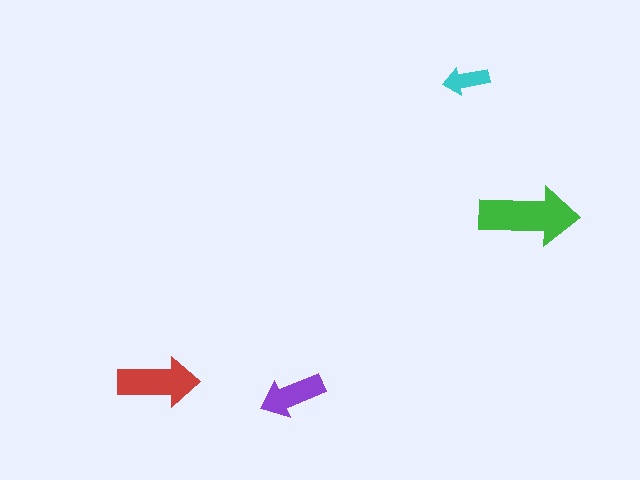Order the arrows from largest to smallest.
the green one, the red one, the purple one, the cyan one.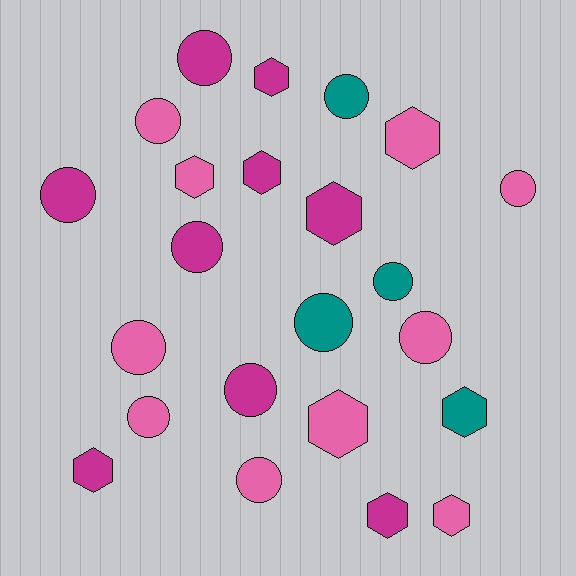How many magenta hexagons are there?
There are 5 magenta hexagons.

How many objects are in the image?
There are 23 objects.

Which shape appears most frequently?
Circle, with 13 objects.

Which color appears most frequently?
Pink, with 10 objects.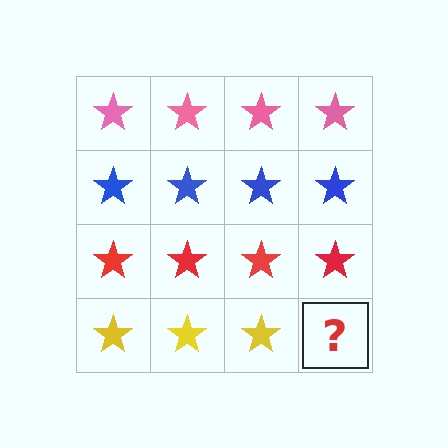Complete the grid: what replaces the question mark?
The question mark should be replaced with a yellow star.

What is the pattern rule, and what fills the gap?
The rule is that each row has a consistent color. The gap should be filled with a yellow star.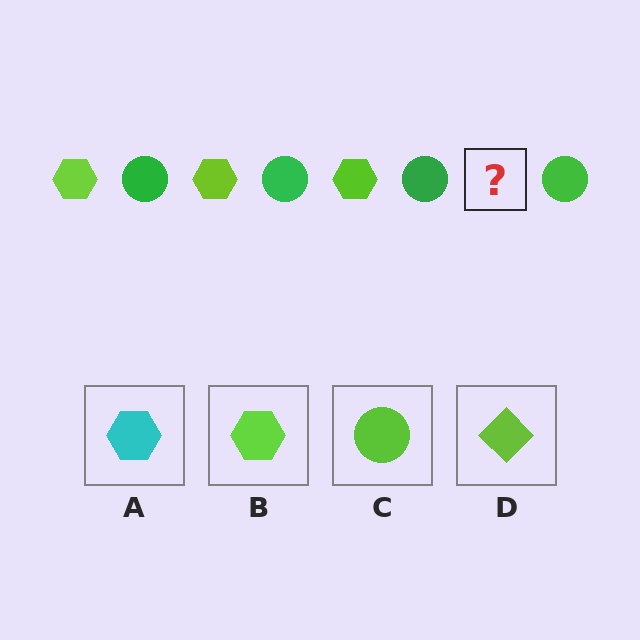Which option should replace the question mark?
Option B.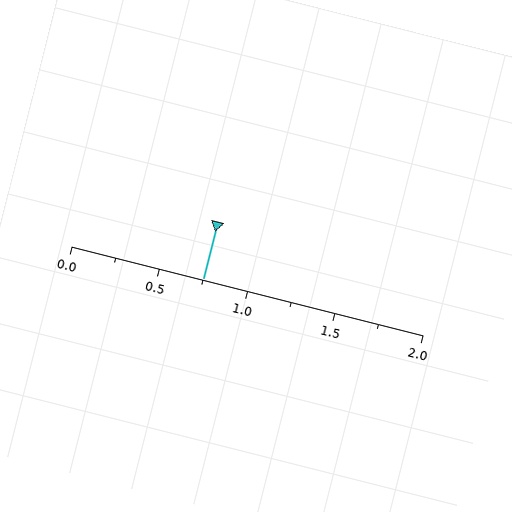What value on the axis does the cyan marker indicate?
The marker indicates approximately 0.75.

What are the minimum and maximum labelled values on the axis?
The axis runs from 0.0 to 2.0.